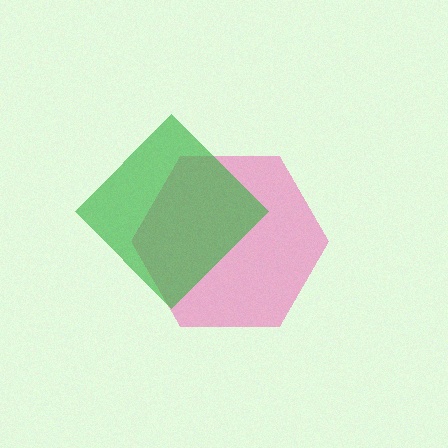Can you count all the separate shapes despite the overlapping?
Yes, there are 2 separate shapes.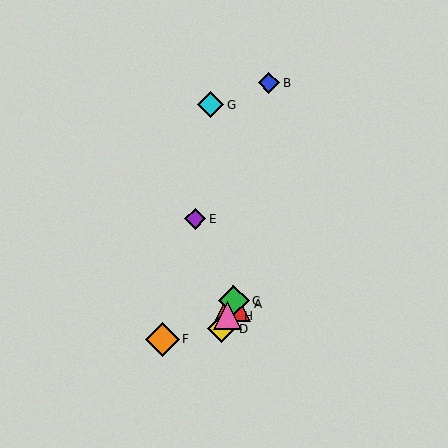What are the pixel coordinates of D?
Object D is at (222, 329).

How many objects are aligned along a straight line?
4 objects (A, C, D, H) are aligned along a straight line.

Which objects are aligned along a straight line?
Objects A, C, D, H are aligned along a straight line.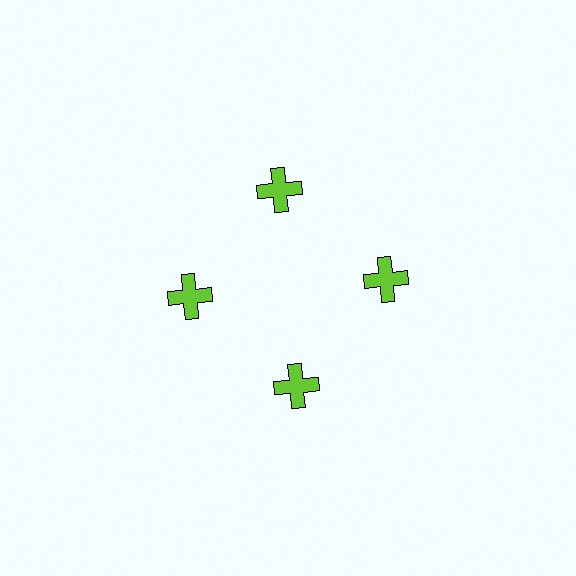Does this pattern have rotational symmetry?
Yes, this pattern has 4-fold rotational symmetry. It looks the same after rotating 90 degrees around the center.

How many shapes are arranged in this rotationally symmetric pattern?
There are 4 shapes, arranged in 4 groups of 1.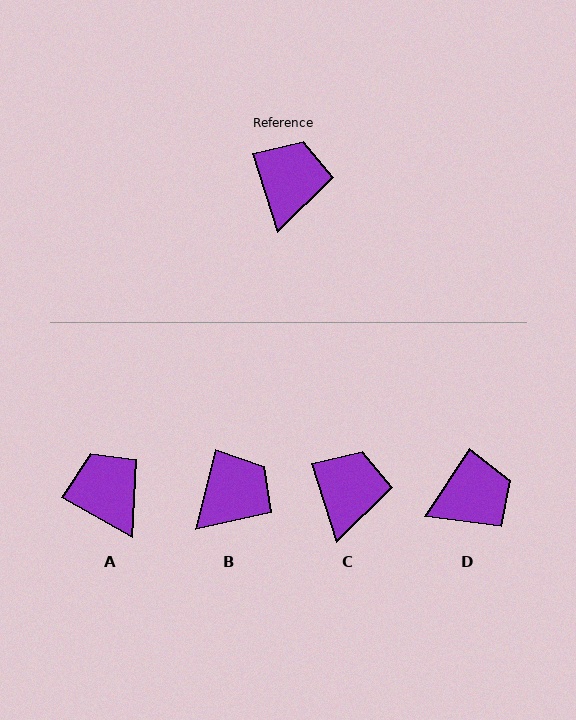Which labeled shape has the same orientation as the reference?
C.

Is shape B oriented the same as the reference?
No, it is off by about 32 degrees.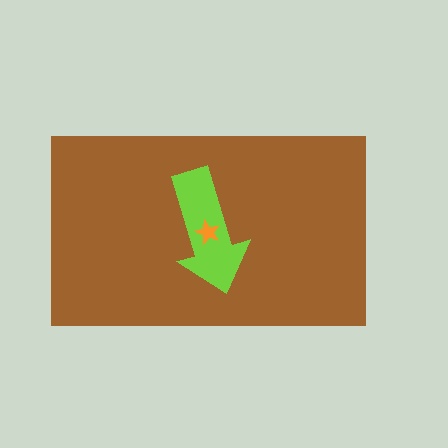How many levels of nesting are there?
3.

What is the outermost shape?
The brown rectangle.